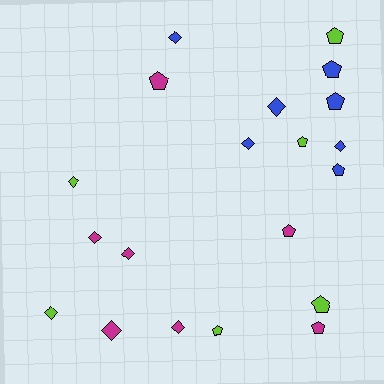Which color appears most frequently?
Magenta, with 7 objects.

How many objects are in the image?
There are 20 objects.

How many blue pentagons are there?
There are 3 blue pentagons.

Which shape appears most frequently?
Diamond, with 10 objects.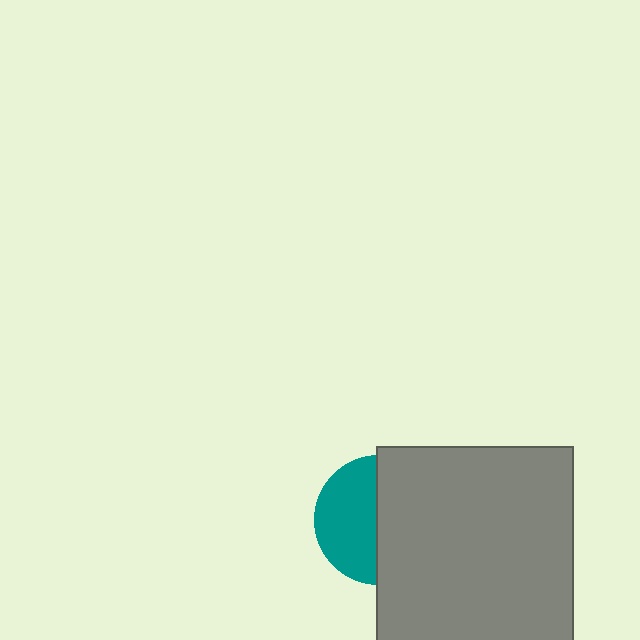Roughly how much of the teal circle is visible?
About half of it is visible (roughly 47%).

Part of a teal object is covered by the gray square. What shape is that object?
It is a circle.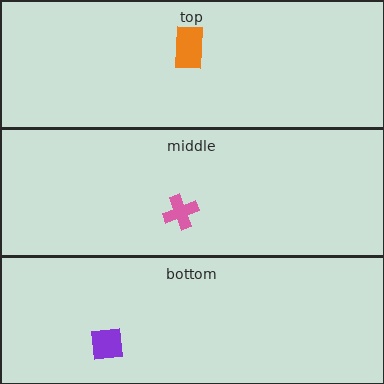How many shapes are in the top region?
1.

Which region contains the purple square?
The bottom region.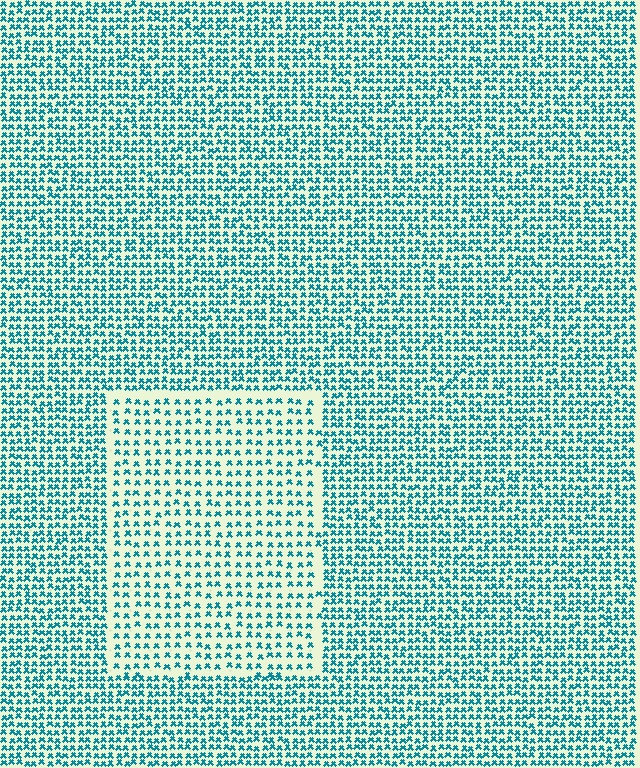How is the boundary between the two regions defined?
The boundary is defined by a change in element density (approximately 1.8x ratio). All elements are the same color, size, and shape.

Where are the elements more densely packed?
The elements are more densely packed outside the rectangle boundary.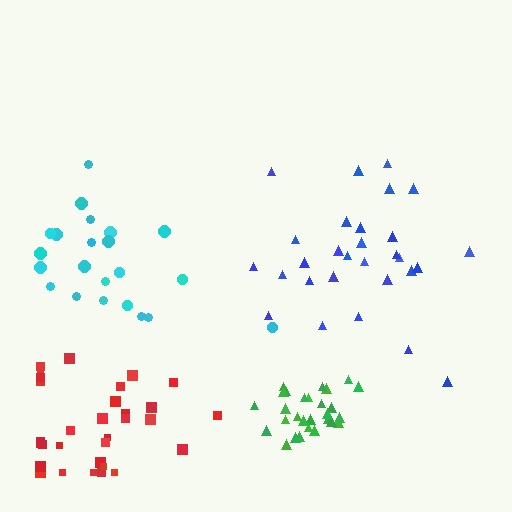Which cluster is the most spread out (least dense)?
Cyan.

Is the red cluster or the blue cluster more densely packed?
Red.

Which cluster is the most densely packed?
Green.